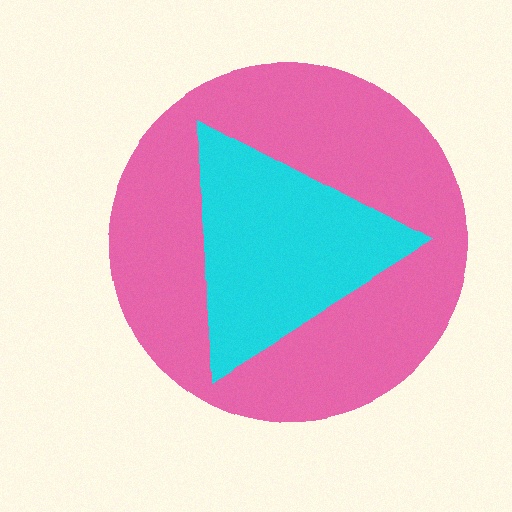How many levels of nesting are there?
2.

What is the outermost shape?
The pink circle.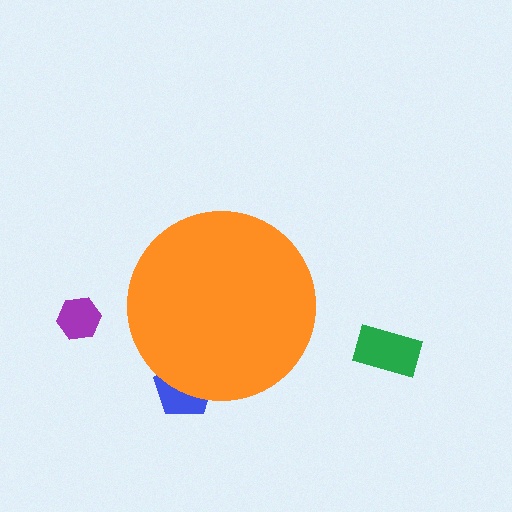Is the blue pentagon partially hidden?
Yes, the blue pentagon is partially hidden behind the orange circle.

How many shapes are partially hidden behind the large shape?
1 shape is partially hidden.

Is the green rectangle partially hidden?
No, the green rectangle is fully visible.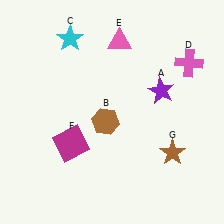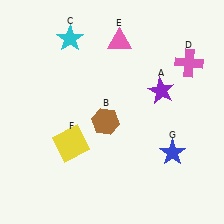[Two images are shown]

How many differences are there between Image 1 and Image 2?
There are 2 differences between the two images.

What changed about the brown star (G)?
In Image 1, G is brown. In Image 2, it changed to blue.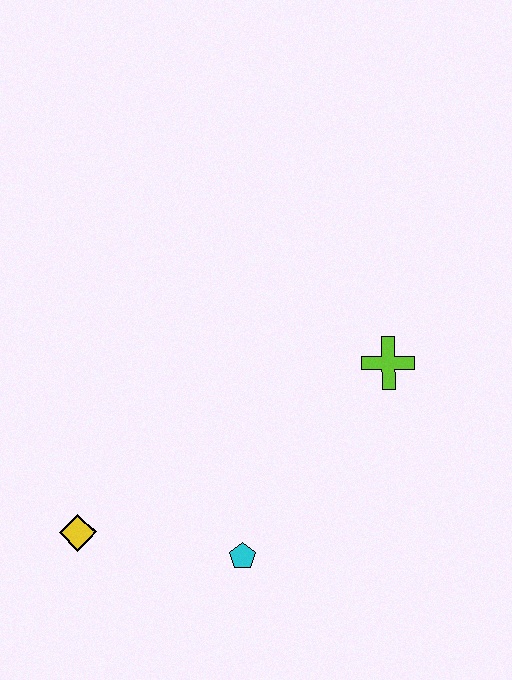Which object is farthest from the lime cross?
The yellow diamond is farthest from the lime cross.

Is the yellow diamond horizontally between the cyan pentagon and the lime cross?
No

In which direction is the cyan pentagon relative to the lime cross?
The cyan pentagon is below the lime cross.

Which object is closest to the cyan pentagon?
The yellow diamond is closest to the cyan pentagon.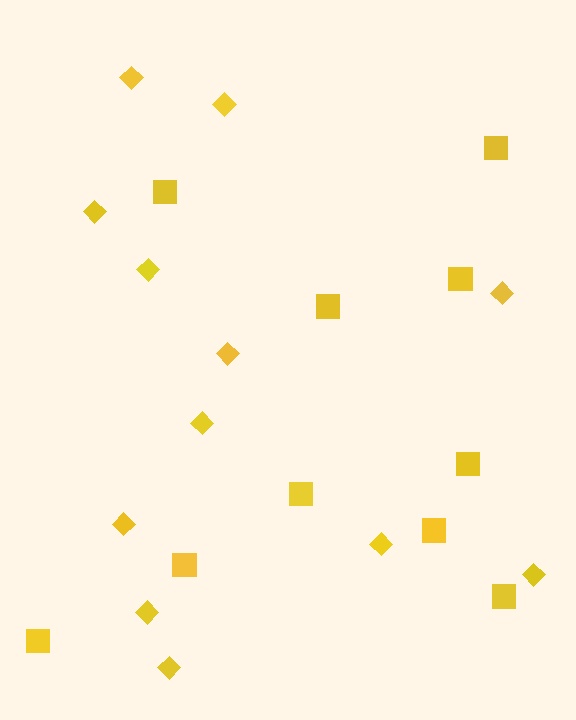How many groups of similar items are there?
There are 2 groups: one group of diamonds (12) and one group of squares (10).